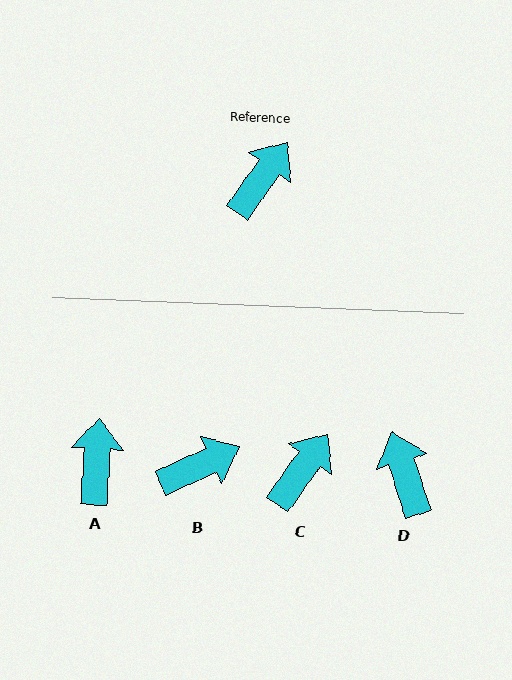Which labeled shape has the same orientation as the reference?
C.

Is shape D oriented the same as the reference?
No, it is off by about 53 degrees.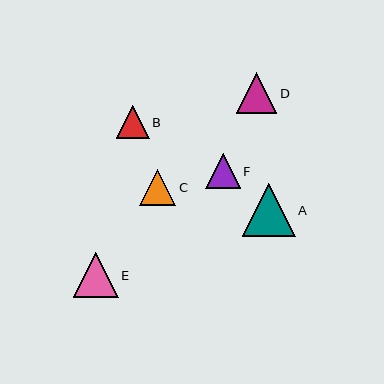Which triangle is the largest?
Triangle A is the largest with a size of approximately 53 pixels.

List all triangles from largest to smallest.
From largest to smallest: A, E, D, C, F, B.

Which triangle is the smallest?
Triangle B is the smallest with a size of approximately 32 pixels.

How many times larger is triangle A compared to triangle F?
Triangle A is approximately 1.5 times the size of triangle F.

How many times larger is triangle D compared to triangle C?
Triangle D is approximately 1.1 times the size of triangle C.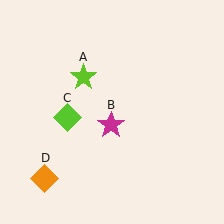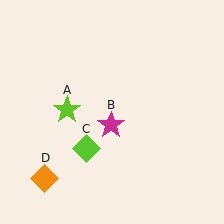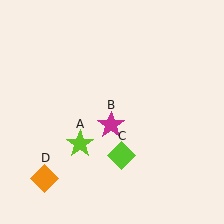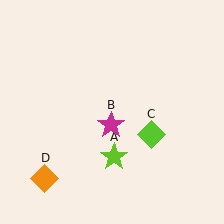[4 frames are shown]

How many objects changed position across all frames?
2 objects changed position: lime star (object A), lime diamond (object C).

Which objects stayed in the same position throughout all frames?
Magenta star (object B) and orange diamond (object D) remained stationary.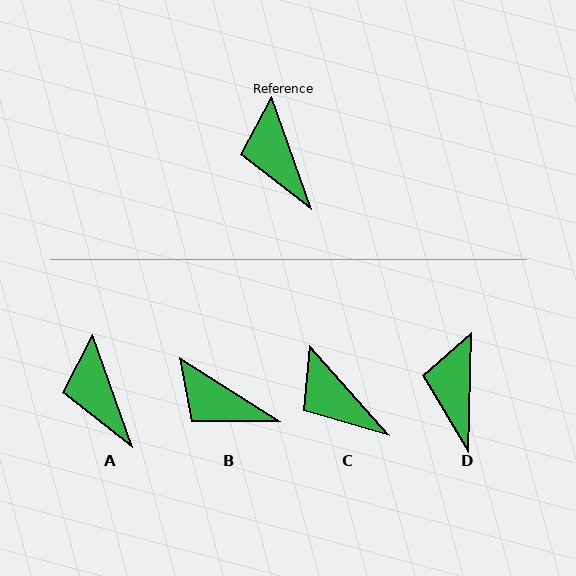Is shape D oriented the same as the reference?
No, it is off by about 21 degrees.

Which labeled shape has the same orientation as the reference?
A.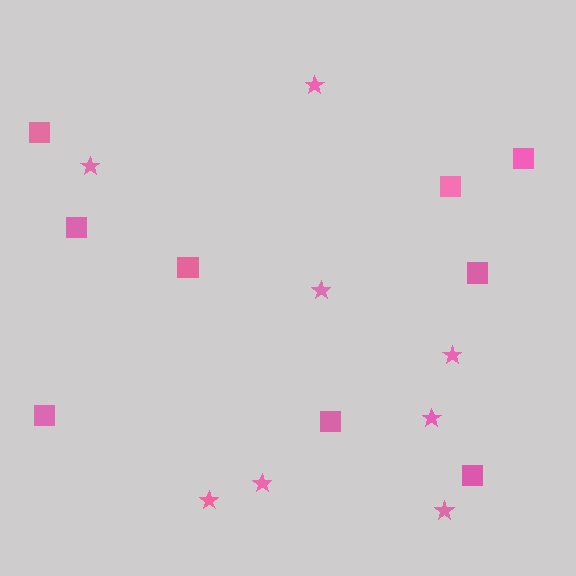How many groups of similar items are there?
There are 2 groups: one group of squares (9) and one group of stars (8).